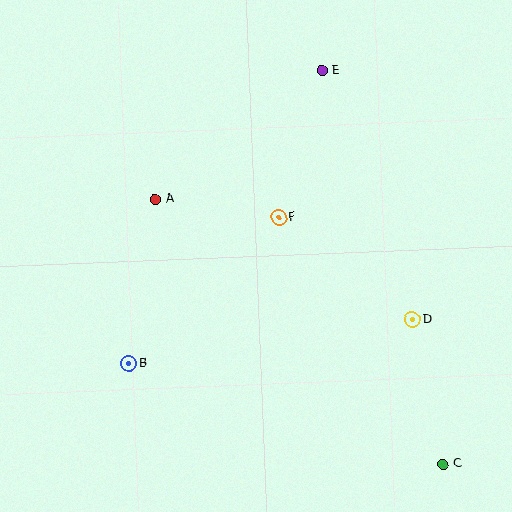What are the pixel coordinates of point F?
Point F is at (279, 217).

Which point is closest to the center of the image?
Point F at (279, 217) is closest to the center.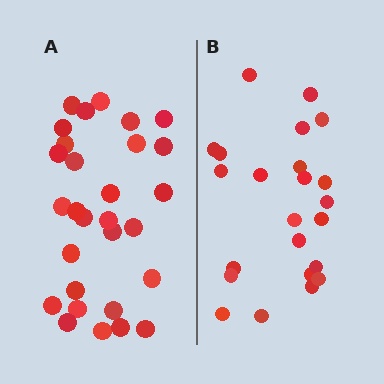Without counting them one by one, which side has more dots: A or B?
Region A (the left region) has more dots.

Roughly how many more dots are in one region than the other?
Region A has about 6 more dots than region B.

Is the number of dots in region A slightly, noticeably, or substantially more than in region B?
Region A has noticeably more, but not dramatically so. The ratio is roughly 1.3 to 1.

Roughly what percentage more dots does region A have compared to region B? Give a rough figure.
About 25% more.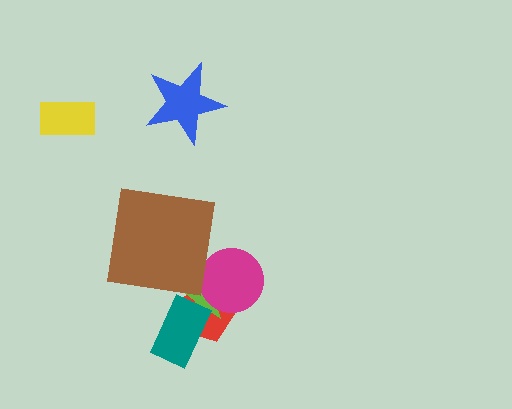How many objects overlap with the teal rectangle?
2 objects overlap with the teal rectangle.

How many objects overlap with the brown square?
0 objects overlap with the brown square.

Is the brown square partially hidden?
No, no other shape covers it.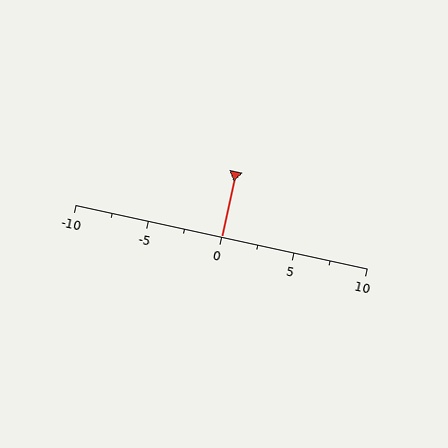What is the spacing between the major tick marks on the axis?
The major ticks are spaced 5 apart.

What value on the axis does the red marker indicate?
The marker indicates approximately 0.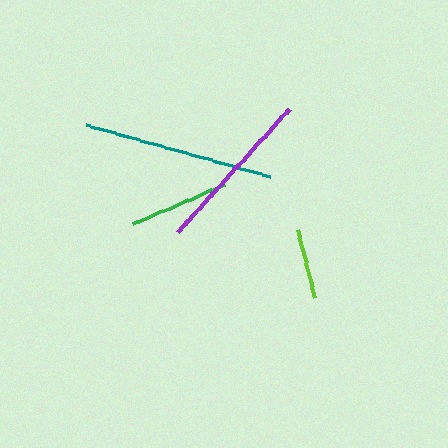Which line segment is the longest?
The teal line is the longest at approximately 191 pixels.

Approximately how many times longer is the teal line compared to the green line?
The teal line is approximately 1.9 times the length of the green line.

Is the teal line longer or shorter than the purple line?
The teal line is longer than the purple line.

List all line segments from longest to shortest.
From longest to shortest: teal, purple, green, lime.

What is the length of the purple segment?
The purple segment is approximately 167 pixels long.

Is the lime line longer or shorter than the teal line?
The teal line is longer than the lime line.